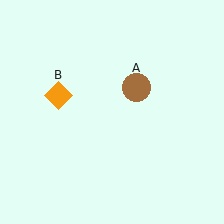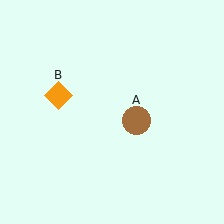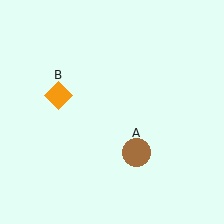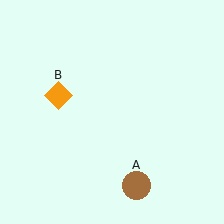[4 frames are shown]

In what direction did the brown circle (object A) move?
The brown circle (object A) moved down.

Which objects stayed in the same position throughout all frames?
Orange diamond (object B) remained stationary.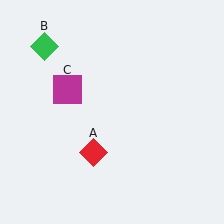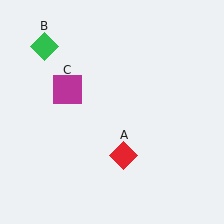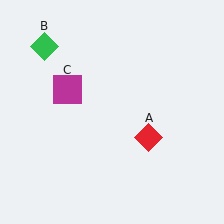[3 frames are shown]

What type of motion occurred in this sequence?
The red diamond (object A) rotated counterclockwise around the center of the scene.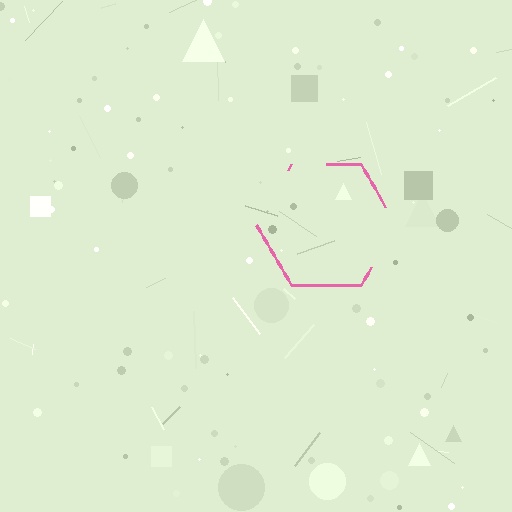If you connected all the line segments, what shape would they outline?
They would outline a hexagon.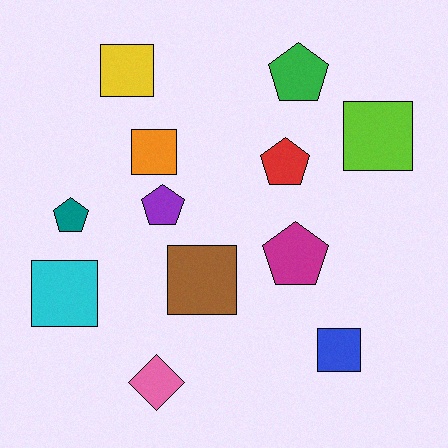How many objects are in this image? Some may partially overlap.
There are 12 objects.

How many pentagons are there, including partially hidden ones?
There are 5 pentagons.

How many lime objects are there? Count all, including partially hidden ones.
There is 1 lime object.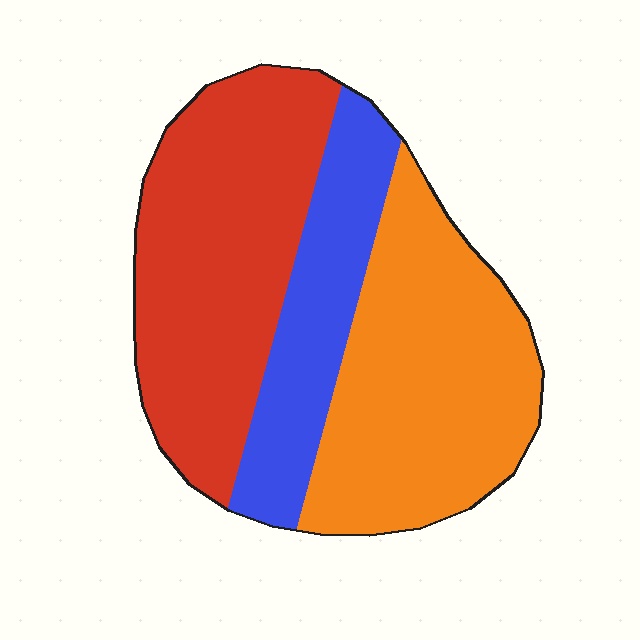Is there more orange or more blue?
Orange.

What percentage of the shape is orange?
Orange covers 39% of the shape.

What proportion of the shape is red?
Red takes up about two fifths (2/5) of the shape.